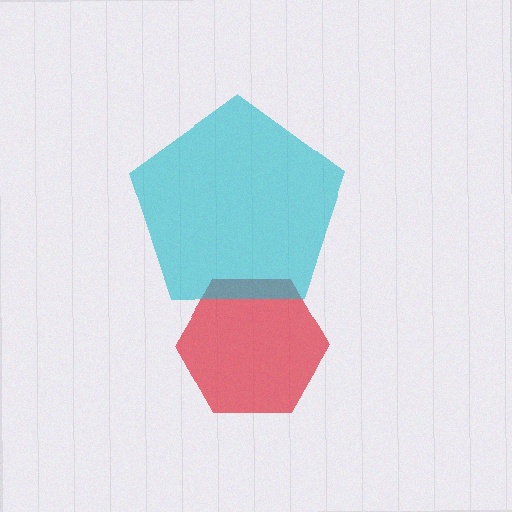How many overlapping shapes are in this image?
There are 2 overlapping shapes in the image.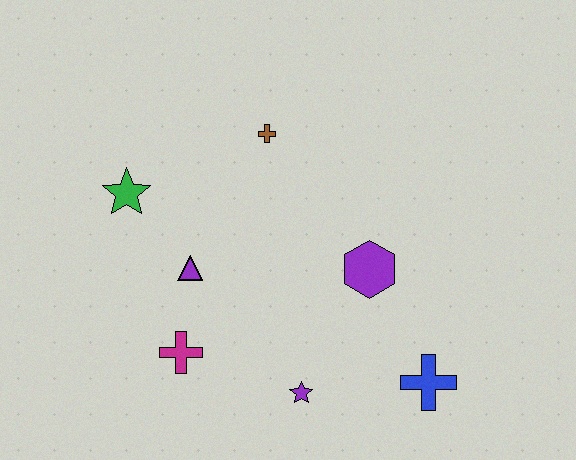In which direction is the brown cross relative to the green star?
The brown cross is to the right of the green star.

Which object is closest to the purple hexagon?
The blue cross is closest to the purple hexagon.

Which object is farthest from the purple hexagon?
The green star is farthest from the purple hexagon.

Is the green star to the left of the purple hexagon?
Yes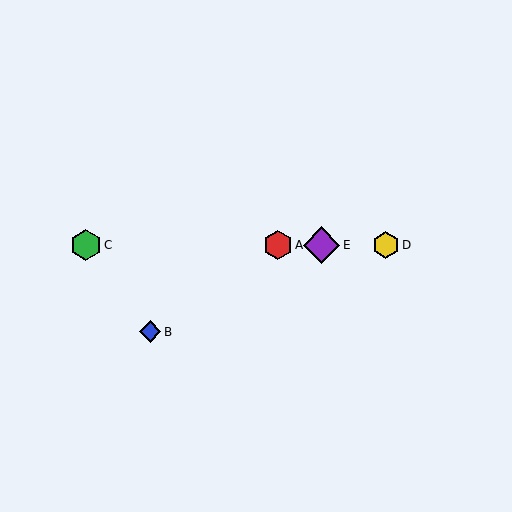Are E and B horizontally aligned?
No, E is at y≈245 and B is at y≈332.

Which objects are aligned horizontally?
Objects A, C, D, E are aligned horizontally.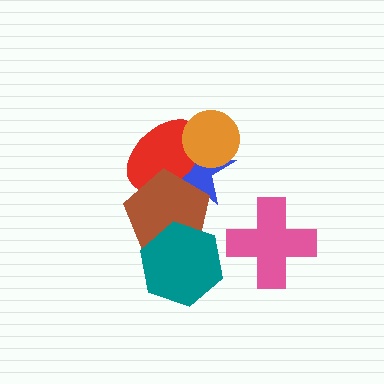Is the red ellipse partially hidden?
Yes, it is partially covered by another shape.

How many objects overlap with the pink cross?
0 objects overlap with the pink cross.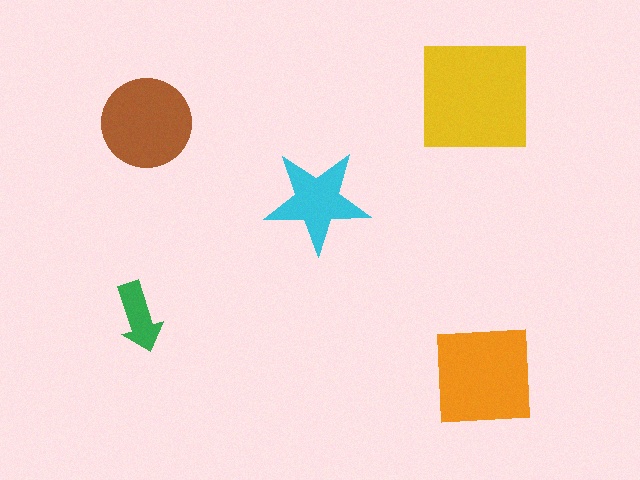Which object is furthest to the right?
The orange square is rightmost.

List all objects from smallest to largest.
The green arrow, the cyan star, the brown circle, the orange square, the yellow square.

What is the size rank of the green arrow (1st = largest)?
5th.